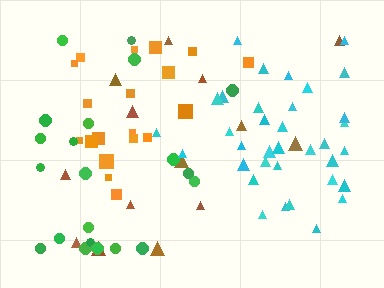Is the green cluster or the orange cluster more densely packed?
Orange.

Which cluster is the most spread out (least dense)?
Brown.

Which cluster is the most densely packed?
Orange.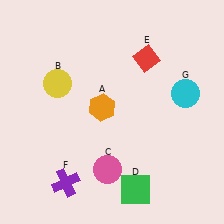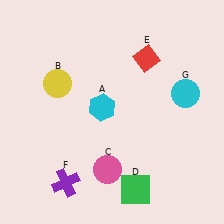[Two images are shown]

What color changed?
The hexagon (A) changed from orange in Image 1 to cyan in Image 2.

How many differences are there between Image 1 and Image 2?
There is 1 difference between the two images.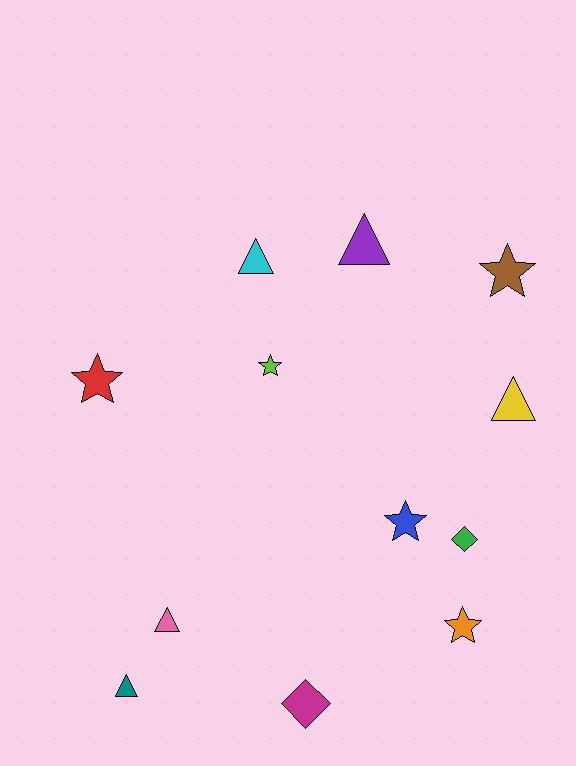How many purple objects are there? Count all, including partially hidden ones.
There is 1 purple object.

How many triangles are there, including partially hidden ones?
There are 5 triangles.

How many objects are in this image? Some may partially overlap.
There are 12 objects.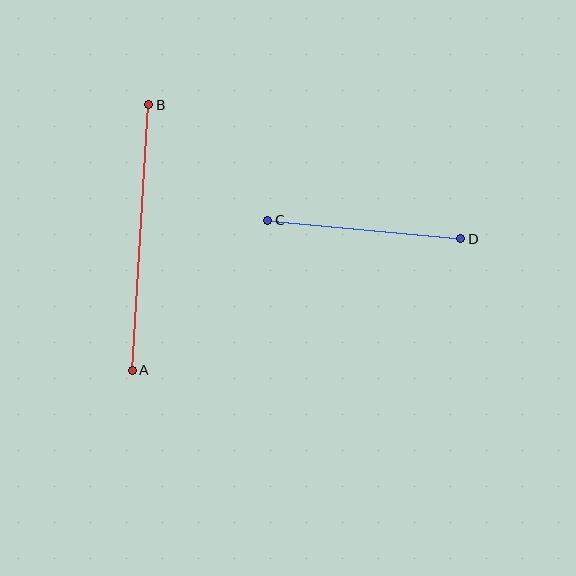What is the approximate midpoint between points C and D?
The midpoint is at approximately (364, 230) pixels.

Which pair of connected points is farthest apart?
Points A and B are farthest apart.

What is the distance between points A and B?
The distance is approximately 266 pixels.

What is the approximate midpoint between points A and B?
The midpoint is at approximately (141, 238) pixels.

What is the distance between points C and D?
The distance is approximately 194 pixels.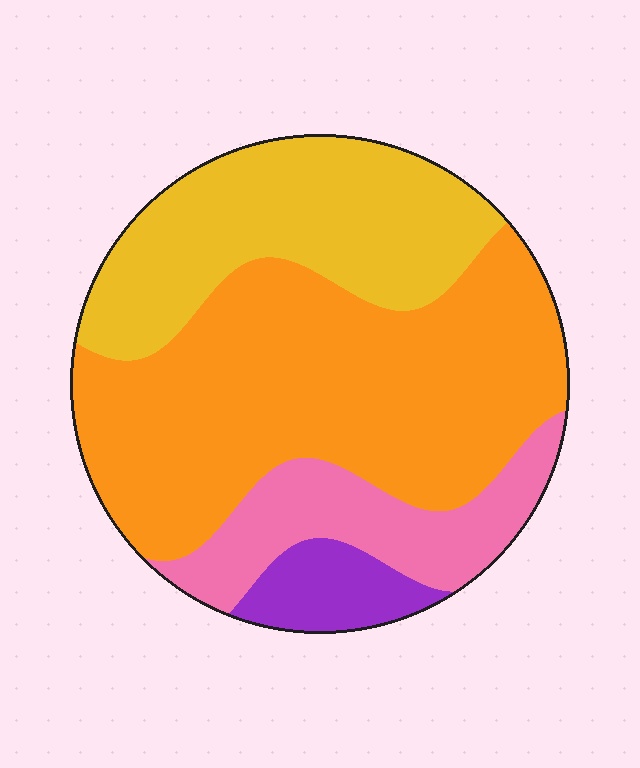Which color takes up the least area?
Purple, at roughly 5%.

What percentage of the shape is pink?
Pink covers roughly 15% of the shape.